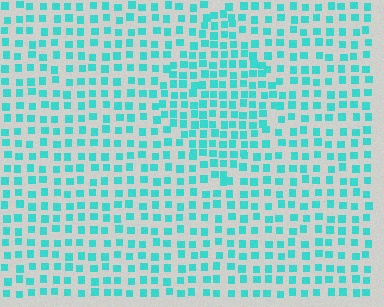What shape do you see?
I see a diamond.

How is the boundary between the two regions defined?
The boundary is defined by a change in element density (approximately 1.6x ratio). All elements are the same color, size, and shape.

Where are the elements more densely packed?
The elements are more densely packed inside the diamond boundary.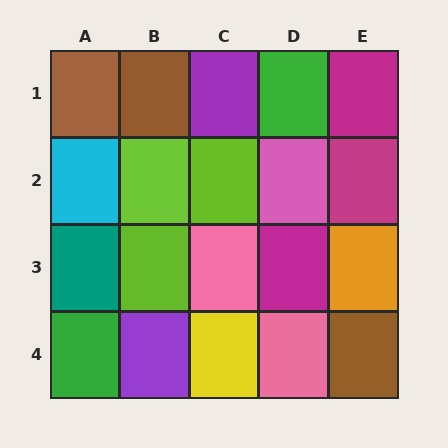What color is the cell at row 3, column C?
Pink.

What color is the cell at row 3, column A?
Teal.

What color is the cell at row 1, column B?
Brown.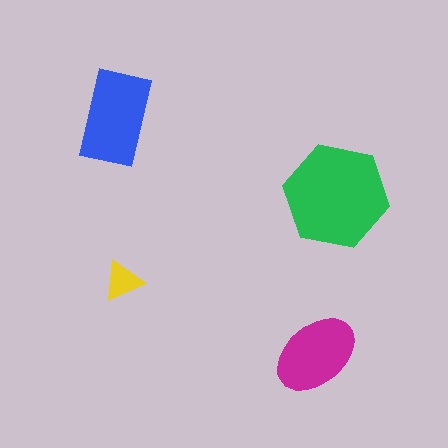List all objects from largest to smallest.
The green hexagon, the blue rectangle, the magenta ellipse, the yellow triangle.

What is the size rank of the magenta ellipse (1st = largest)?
3rd.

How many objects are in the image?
There are 4 objects in the image.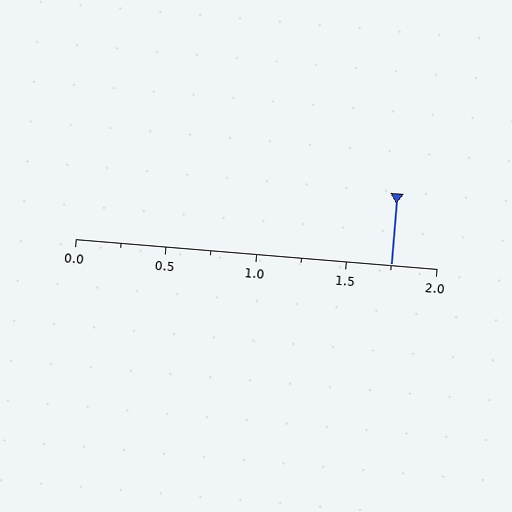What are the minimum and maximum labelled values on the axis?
The axis runs from 0.0 to 2.0.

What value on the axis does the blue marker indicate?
The marker indicates approximately 1.75.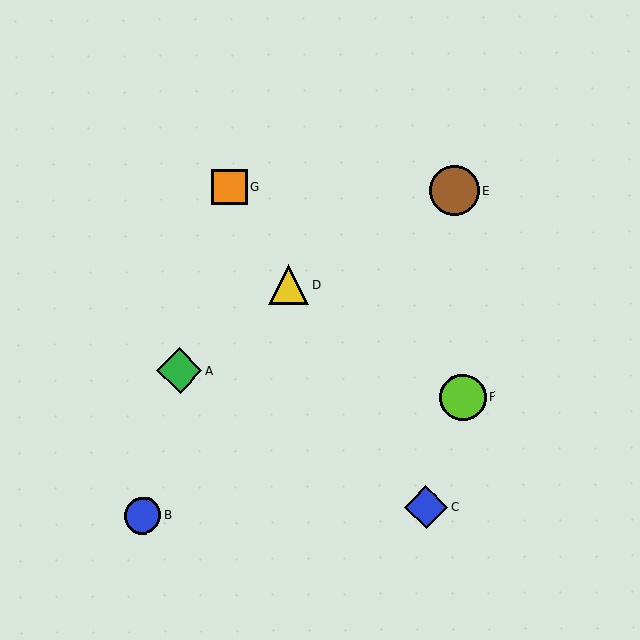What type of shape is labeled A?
Shape A is a green diamond.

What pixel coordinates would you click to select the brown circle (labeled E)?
Click at (454, 191) to select the brown circle E.